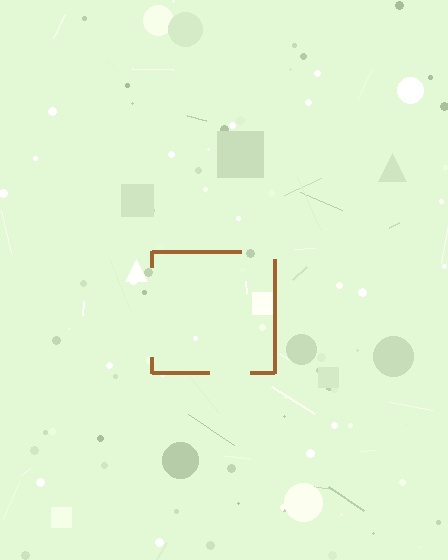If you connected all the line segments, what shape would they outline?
They would outline a square.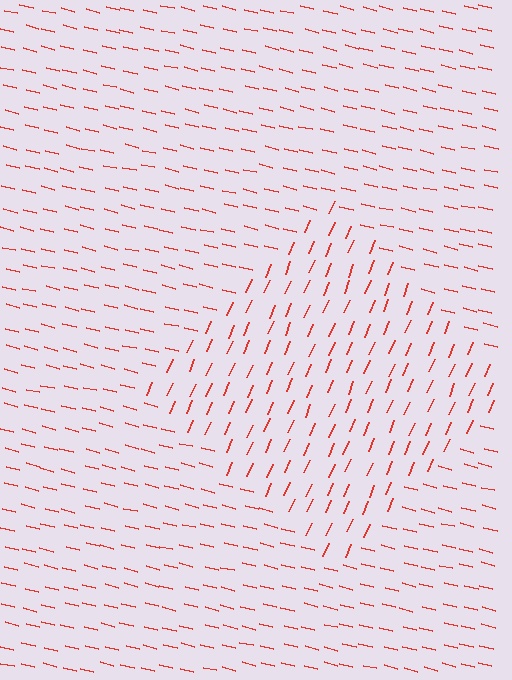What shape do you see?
I see a diamond.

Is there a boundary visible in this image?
Yes, there is a texture boundary formed by a change in line orientation.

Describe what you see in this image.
The image is filled with small red line segments. A diamond region in the image has lines oriented differently from the surrounding lines, creating a visible texture boundary.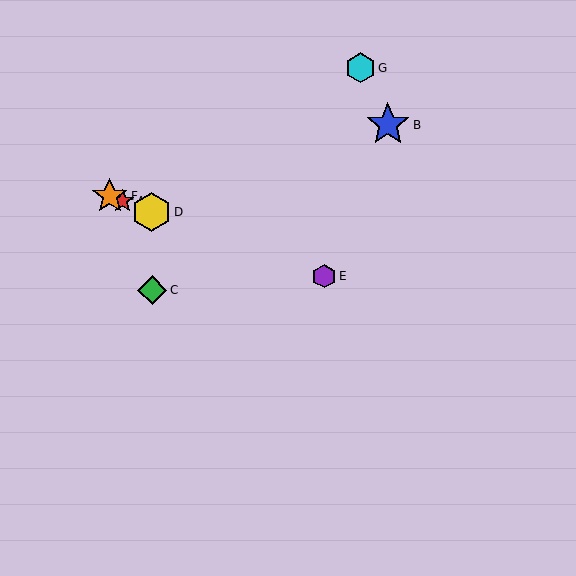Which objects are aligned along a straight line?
Objects A, D, E, F are aligned along a straight line.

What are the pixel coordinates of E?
Object E is at (324, 276).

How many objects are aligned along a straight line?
4 objects (A, D, E, F) are aligned along a straight line.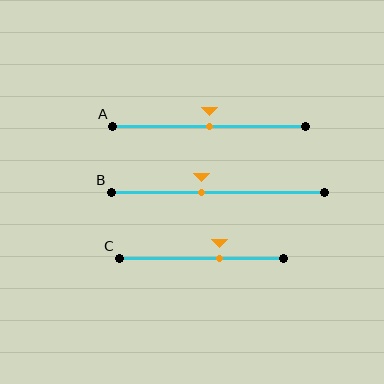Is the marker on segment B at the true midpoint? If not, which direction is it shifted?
No, the marker on segment B is shifted to the left by about 8% of the segment length.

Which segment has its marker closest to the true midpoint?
Segment A has its marker closest to the true midpoint.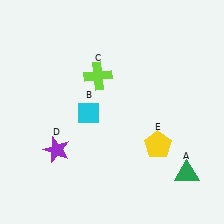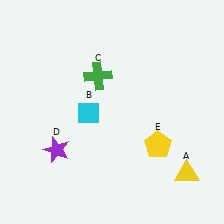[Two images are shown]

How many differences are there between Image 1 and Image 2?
There are 2 differences between the two images.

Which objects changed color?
A changed from green to yellow. C changed from lime to green.